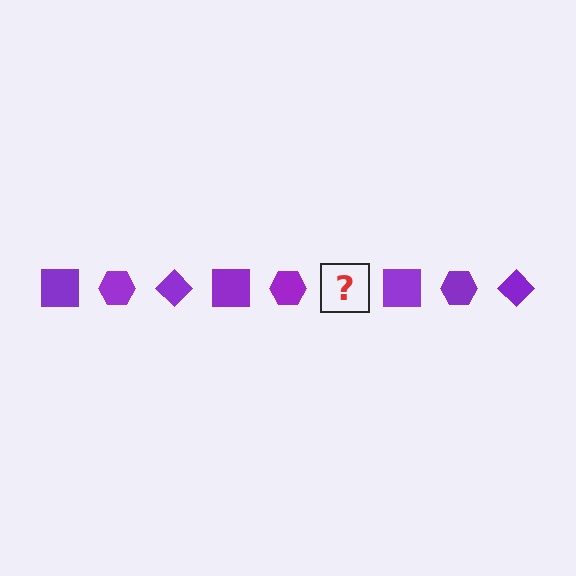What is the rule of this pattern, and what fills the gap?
The rule is that the pattern cycles through square, hexagon, diamond shapes in purple. The gap should be filled with a purple diamond.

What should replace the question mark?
The question mark should be replaced with a purple diamond.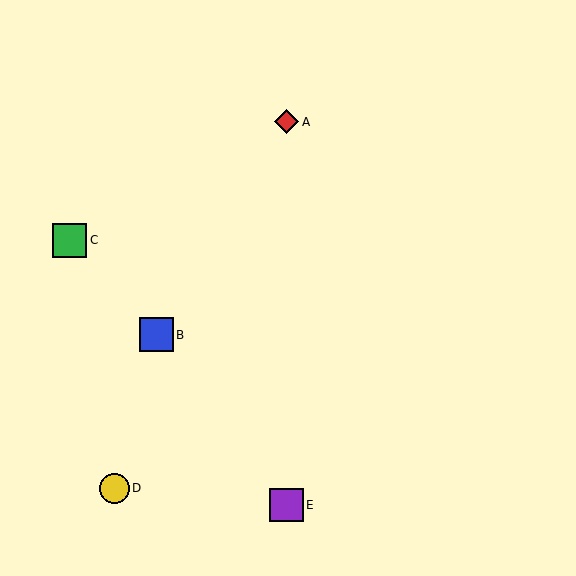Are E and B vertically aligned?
No, E is at x≈287 and B is at x≈156.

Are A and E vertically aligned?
Yes, both are at x≈287.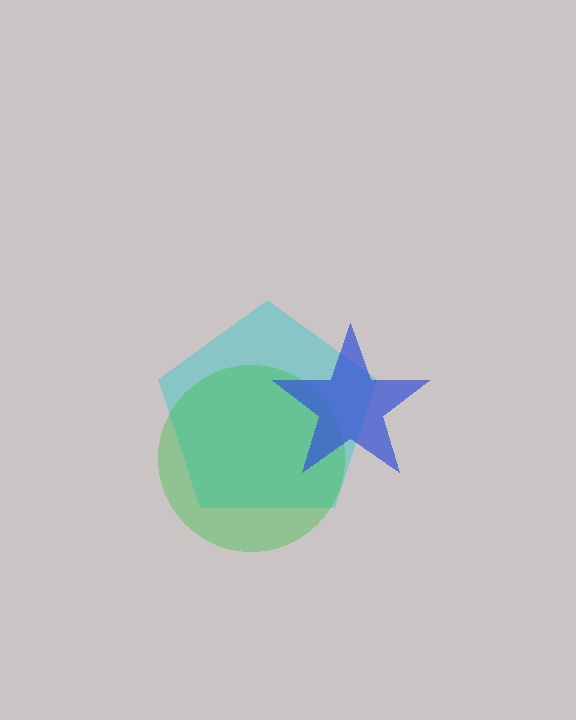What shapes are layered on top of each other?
The layered shapes are: a cyan pentagon, a green circle, a blue star.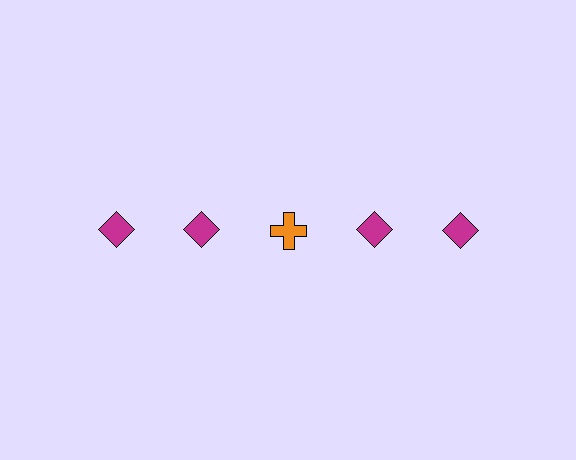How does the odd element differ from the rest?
It differs in both color (orange instead of magenta) and shape (cross instead of diamond).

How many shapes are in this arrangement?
There are 5 shapes arranged in a grid pattern.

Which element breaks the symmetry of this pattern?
The orange cross in the top row, center column breaks the symmetry. All other shapes are magenta diamonds.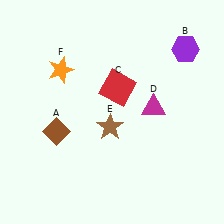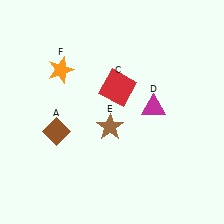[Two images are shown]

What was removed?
The purple hexagon (B) was removed in Image 2.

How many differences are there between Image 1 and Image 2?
There is 1 difference between the two images.